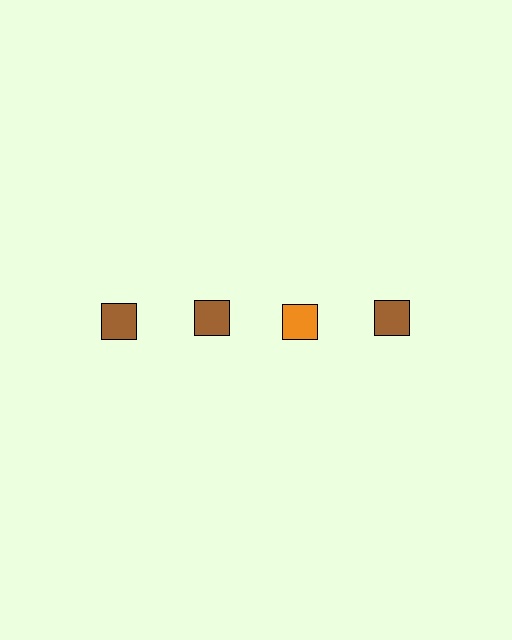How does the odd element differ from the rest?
It has a different color: orange instead of brown.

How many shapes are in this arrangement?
There are 4 shapes arranged in a grid pattern.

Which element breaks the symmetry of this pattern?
The orange square in the top row, center column breaks the symmetry. All other shapes are brown squares.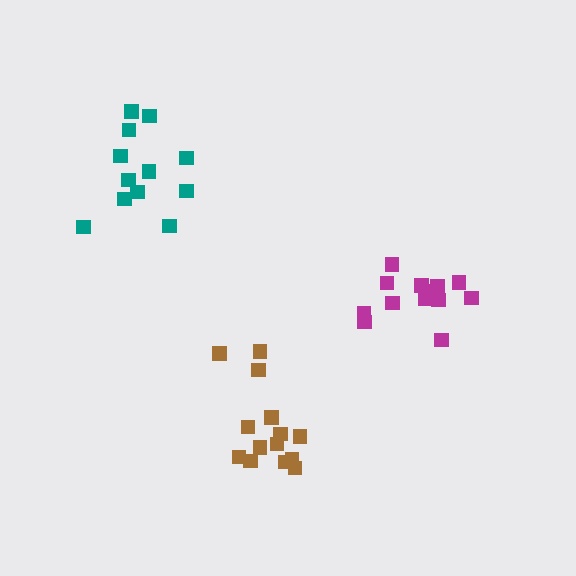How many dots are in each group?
Group 1: 13 dots, Group 2: 12 dots, Group 3: 14 dots (39 total).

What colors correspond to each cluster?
The clusters are colored: magenta, teal, brown.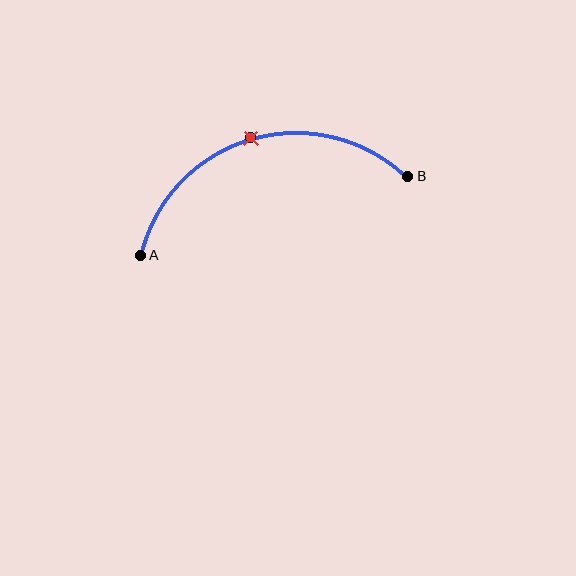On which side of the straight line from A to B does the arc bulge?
The arc bulges above the straight line connecting A and B.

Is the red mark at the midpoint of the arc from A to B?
Yes. The red mark lies on the arc at equal arc-length from both A and B — it is the arc midpoint.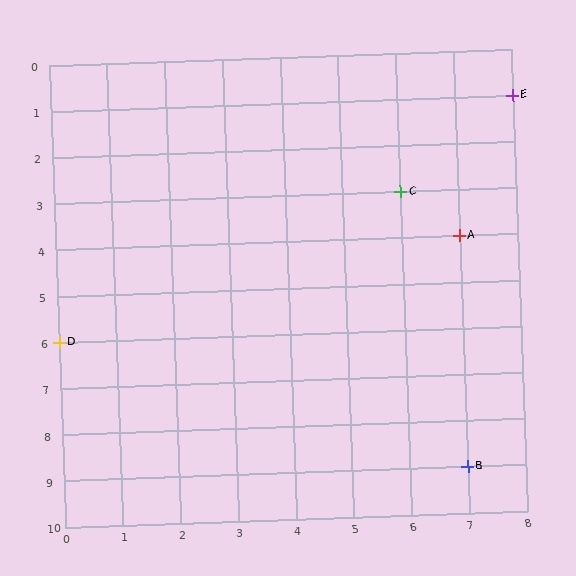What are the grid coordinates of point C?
Point C is at grid coordinates (6, 3).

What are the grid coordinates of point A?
Point A is at grid coordinates (7, 4).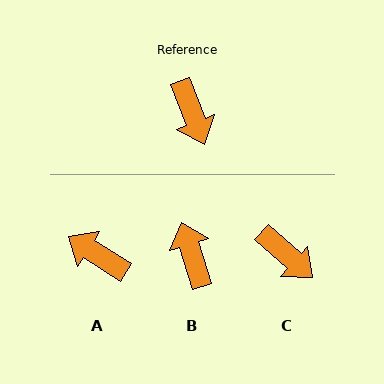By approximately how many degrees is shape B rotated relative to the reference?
Approximately 177 degrees counter-clockwise.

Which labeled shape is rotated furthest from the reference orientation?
B, about 177 degrees away.